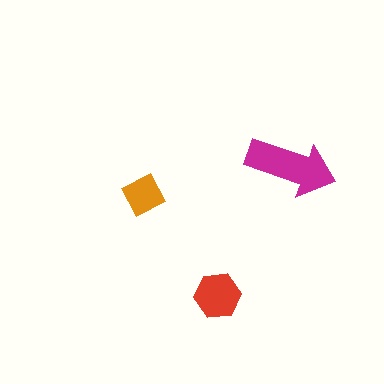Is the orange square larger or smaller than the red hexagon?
Smaller.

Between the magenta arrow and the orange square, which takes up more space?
The magenta arrow.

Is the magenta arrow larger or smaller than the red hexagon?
Larger.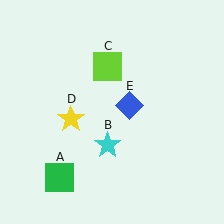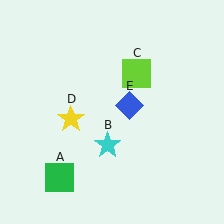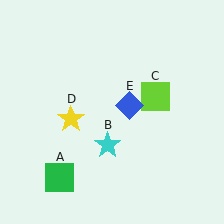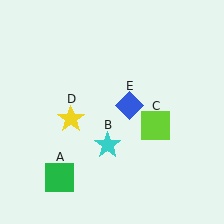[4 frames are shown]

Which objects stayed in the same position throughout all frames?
Green square (object A) and cyan star (object B) and yellow star (object D) and blue diamond (object E) remained stationary.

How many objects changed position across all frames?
1 object changed position: lime square (object C).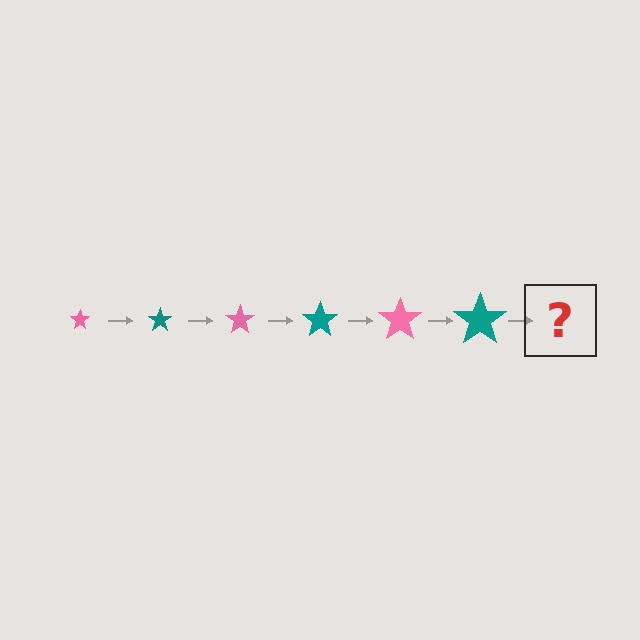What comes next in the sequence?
The next element should be a pink star, larger than the previous one.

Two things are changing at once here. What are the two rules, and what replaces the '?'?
The two rules are that the star grows larger each step and the color cycles through pink and teal. The '?' should be a pink star, larger than the previous one.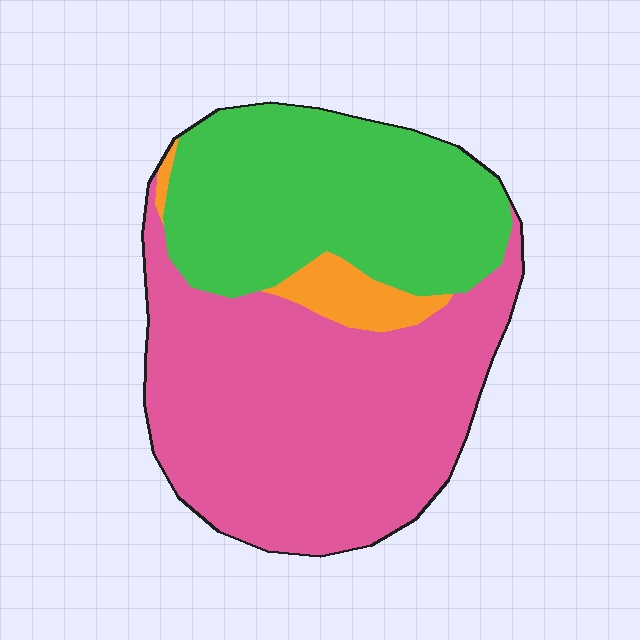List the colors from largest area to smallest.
From largest to smallest: pink, green, orange.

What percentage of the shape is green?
Green covers roughly 40% of the shape.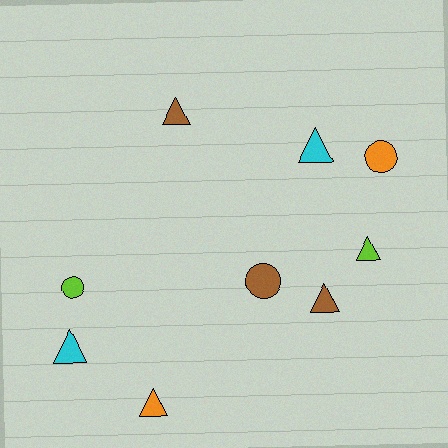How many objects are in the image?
There are 9 objects.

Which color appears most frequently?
Brown, with 3 objects.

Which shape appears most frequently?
Triangle, with 6 objects.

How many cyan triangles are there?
There are 2 cyan triangles.